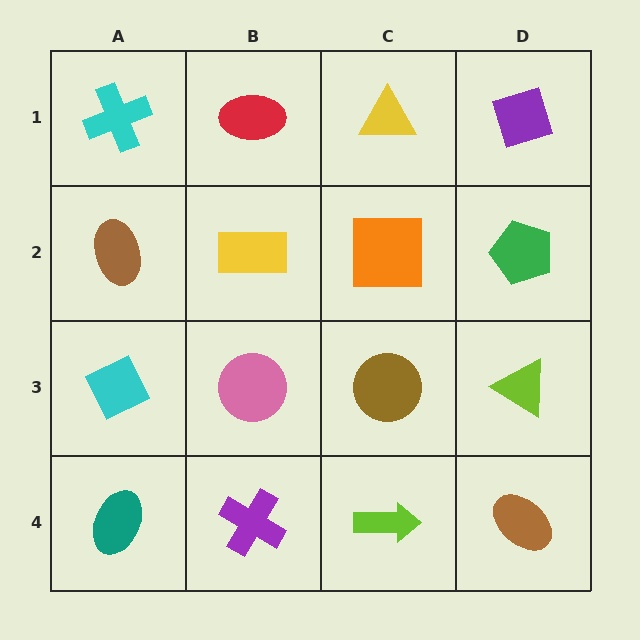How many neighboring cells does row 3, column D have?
3.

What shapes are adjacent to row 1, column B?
A yellow rectangle (row 2, column B), a cyan cross (row 1, column A), a yellow triangle (row 1, column C).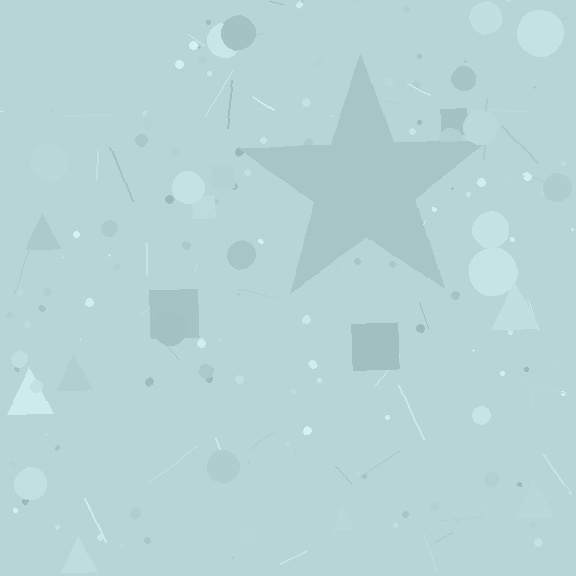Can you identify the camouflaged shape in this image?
The camouflaged shape is a star.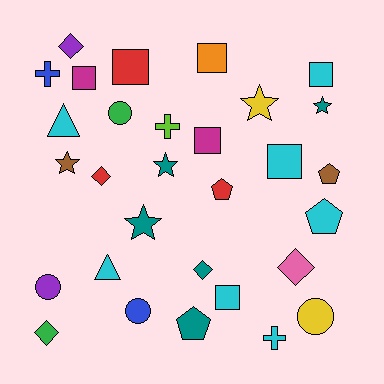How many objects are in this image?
There are 30 objects.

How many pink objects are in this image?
There is 1 pink object.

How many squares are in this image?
There are 7 squares.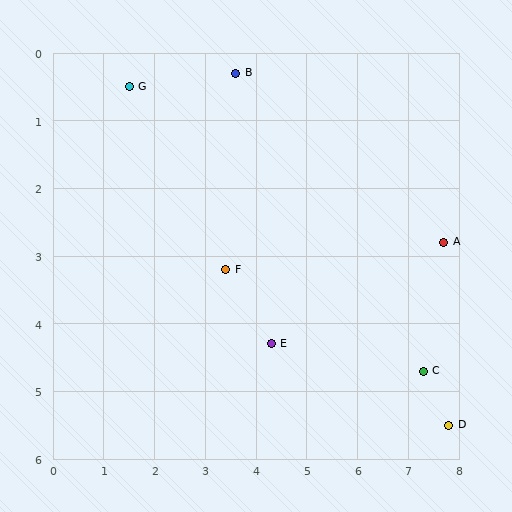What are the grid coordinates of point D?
Point D is at approximately (7.8, 5.5).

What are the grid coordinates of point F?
Point F is at approximately (3.4, 3.2).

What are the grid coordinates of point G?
Point G is at approximately (1.5, 0.5).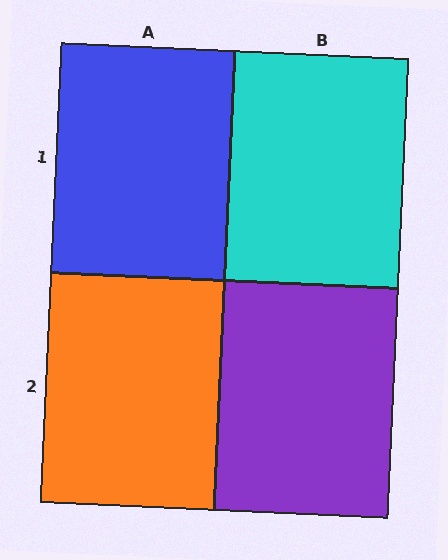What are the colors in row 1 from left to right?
Blue, cyan.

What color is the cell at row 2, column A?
Orange.